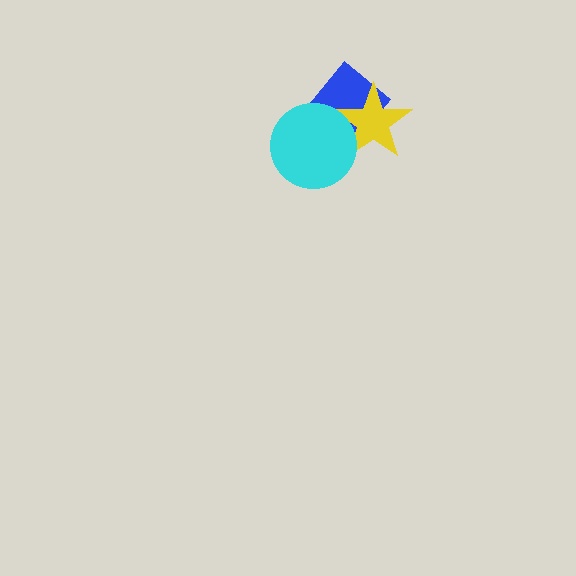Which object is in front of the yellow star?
The cyan circle is in front of the yellow star.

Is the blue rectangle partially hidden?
Yes, it is partially covered by another shape.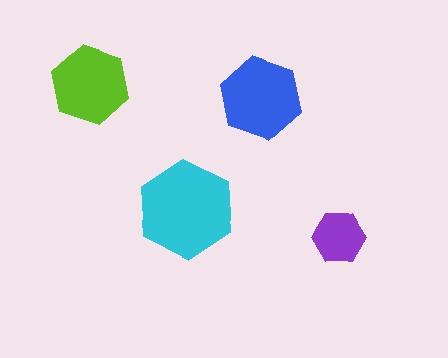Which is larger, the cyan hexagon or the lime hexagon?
The cyan one.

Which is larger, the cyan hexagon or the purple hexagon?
The cyan one.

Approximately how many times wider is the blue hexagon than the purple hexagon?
About 1.5 times wider.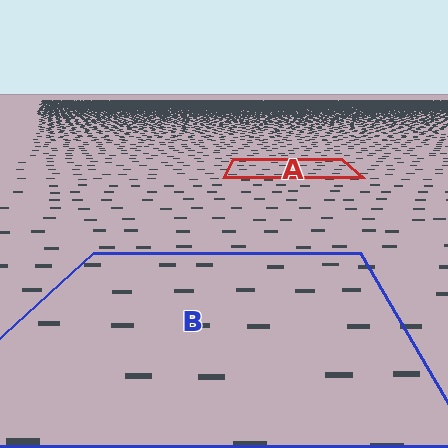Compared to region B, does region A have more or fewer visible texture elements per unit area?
Region A has more texture elements per unit area — they are packed more densely because it is farther away.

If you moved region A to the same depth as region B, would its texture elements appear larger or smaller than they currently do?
They would appear larger. At a closer depth, the same texture elements are projected at a bigger on-screen size.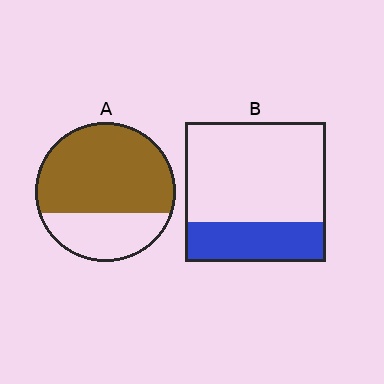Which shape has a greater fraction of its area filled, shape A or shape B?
Shape A.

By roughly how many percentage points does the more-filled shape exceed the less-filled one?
By roughly 40 percentage points (A over B).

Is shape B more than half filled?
No.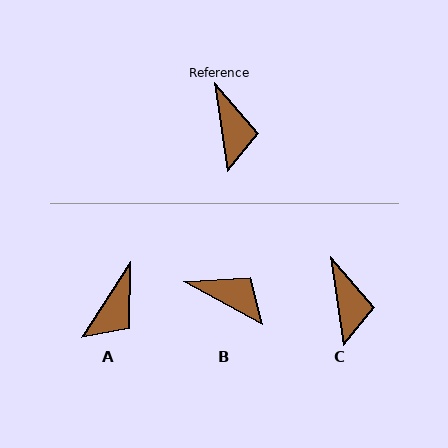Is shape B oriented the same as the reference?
No, it is off by about 53 degrees.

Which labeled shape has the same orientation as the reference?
C.